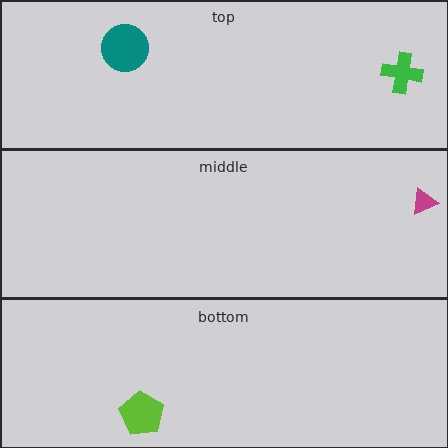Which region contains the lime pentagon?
The bottom region.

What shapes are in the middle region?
The magenta triangle.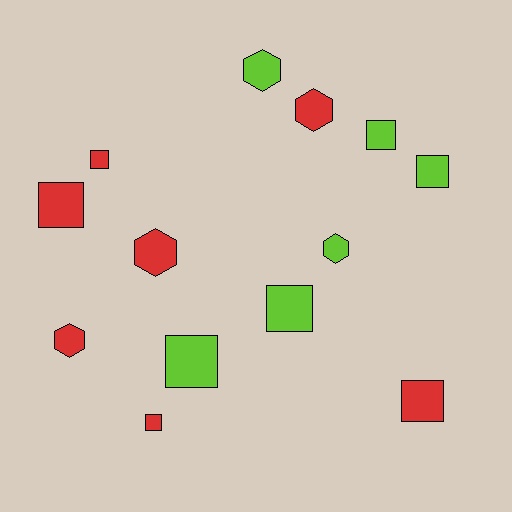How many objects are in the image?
There are 13 objects.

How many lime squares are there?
There are 4 lime squares.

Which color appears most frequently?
Red, with 7 objects.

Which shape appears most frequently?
Square, with 8 objects.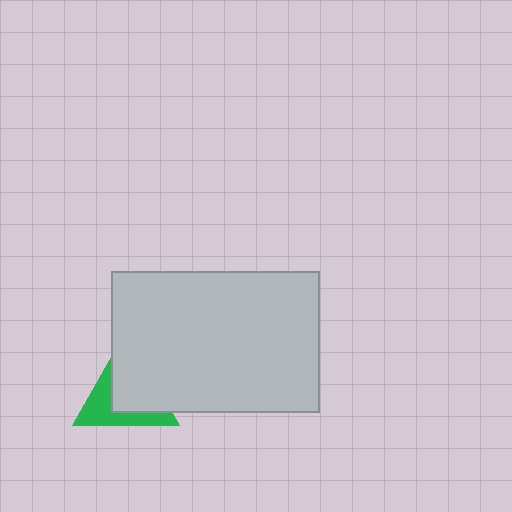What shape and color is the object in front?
The object in front is a light gray rectangle.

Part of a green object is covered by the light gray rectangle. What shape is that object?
It is a triangle.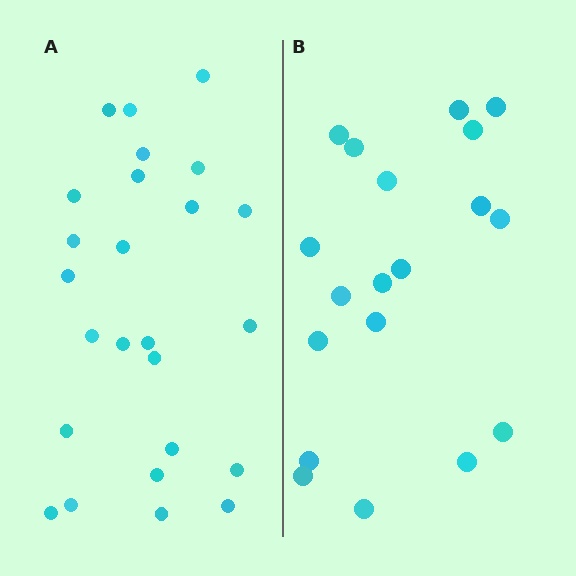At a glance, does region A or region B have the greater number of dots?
Region A (the left region) has more dots.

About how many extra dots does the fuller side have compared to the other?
Region A has about 6 more dots than region B.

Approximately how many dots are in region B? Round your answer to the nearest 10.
About 20 dots. (The exact count is 19, which rounds to 20.)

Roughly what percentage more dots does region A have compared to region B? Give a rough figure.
About 30% more.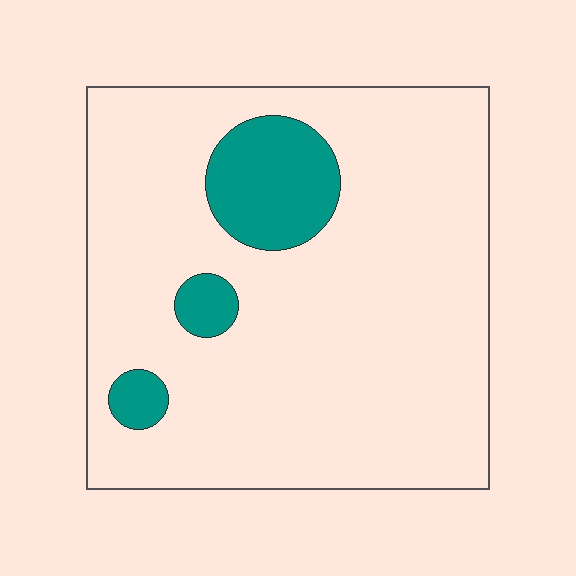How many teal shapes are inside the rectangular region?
3.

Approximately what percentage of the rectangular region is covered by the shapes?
Approximately 15%.